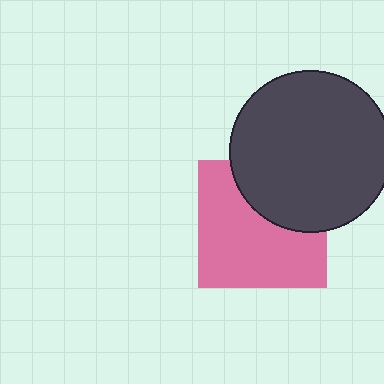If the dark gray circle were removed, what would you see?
You would see the complete pink square.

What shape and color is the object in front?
The object in front is a dark gray circle.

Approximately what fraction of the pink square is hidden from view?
Roughly 35% of the pink square is hidden behind the dark gray circle.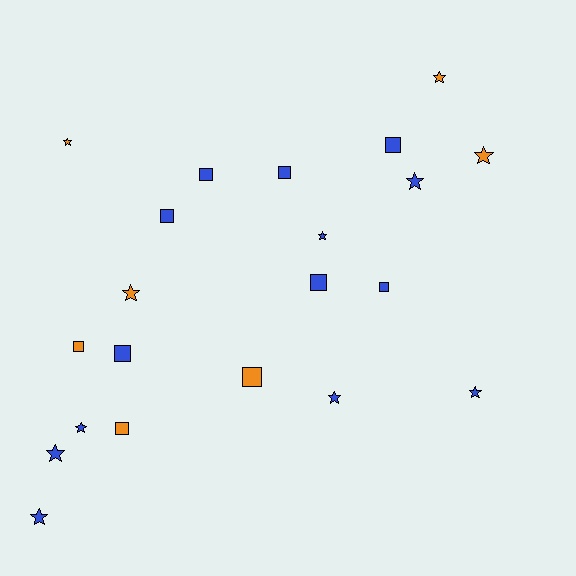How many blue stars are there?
There are 7 blue stars.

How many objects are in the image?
There are 21 objects.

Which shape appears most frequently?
Star, with 11 objects.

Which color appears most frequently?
Blue, with 14 objects.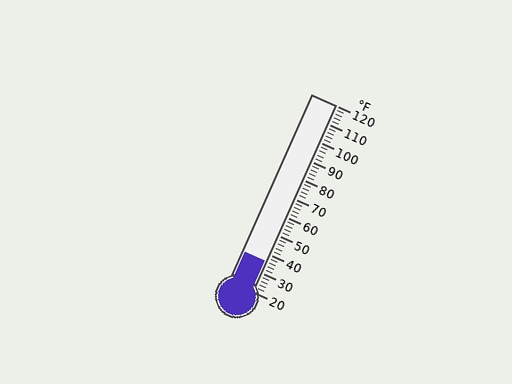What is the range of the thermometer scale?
The thermometer scale ranges from 20°F to 120°F.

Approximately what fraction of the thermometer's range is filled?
The thermometer is filled to approximately 15% of its range.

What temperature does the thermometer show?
The thermometer shows approximately 36°F.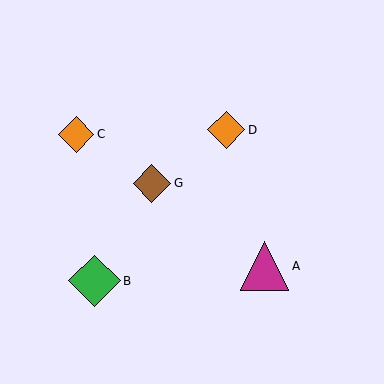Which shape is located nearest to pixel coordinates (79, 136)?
The orange diamond (labeled C) at (76, 134) is nearest to that location.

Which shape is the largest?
The green diamond (labeled B) is the largest.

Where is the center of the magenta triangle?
The center of the magenta triangle is at (265, 266).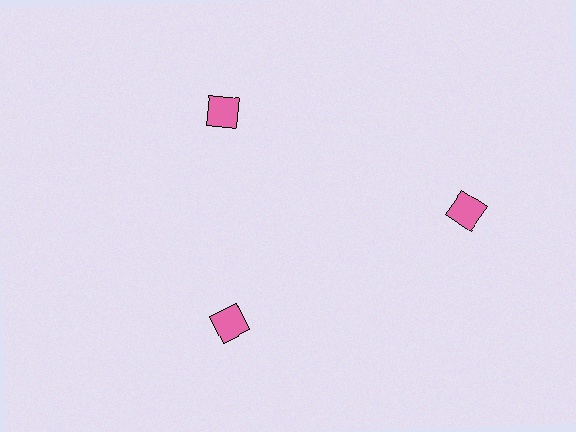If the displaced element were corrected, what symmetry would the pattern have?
It would have 3-fold rotational symmetry — the pattern would map onto itself every 120 degrees.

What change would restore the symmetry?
The symmetry would be restored by moving it inward, back onto the ring so that all 3 diamonds sit at equal angles and equal distance from the center.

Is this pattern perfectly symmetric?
No. The 3 pink diamonds are arranged in a ring, but one element near the 3 o'clock position is pushed outward from the center, breaking the 3-fold rotational symmetry.